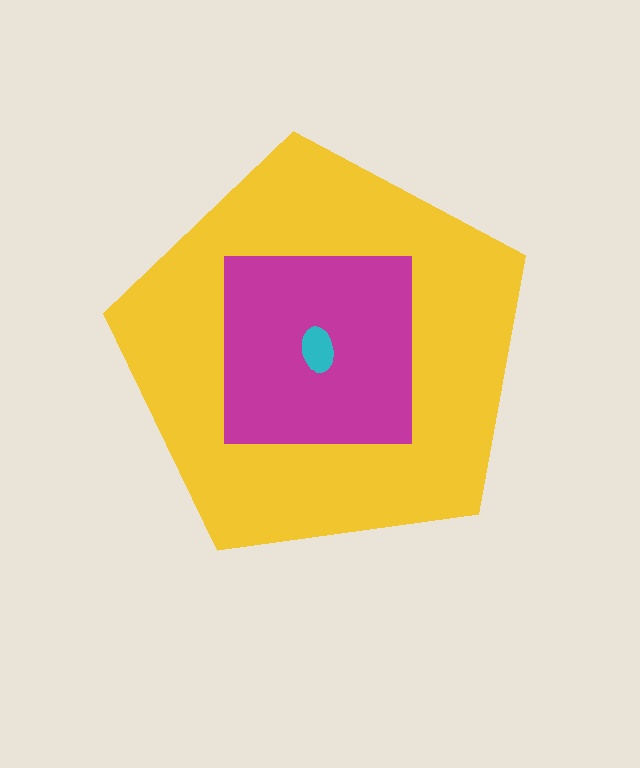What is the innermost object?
The cyan ellipse.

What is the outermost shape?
The yellow pentagon.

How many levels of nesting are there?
3.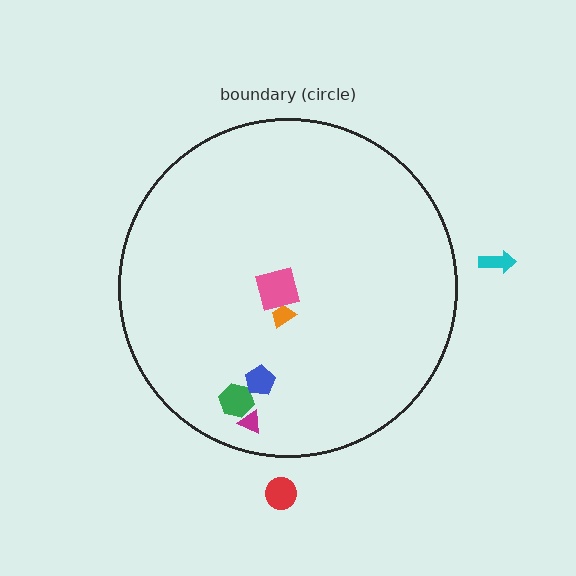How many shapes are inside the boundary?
5 inside, 2 outside.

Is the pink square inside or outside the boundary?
Inside.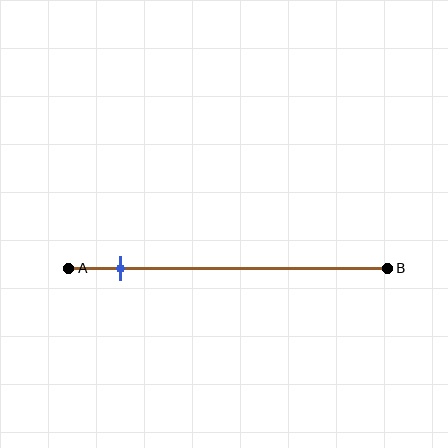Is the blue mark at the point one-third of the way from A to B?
No, the mark is at about 15% from A, not at the 33% one-third point.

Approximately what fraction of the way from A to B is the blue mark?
The blue mark is approximately 15% of the way from A to B.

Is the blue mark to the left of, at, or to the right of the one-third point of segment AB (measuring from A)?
The blue mark is to the left of the one-third point of segment AB.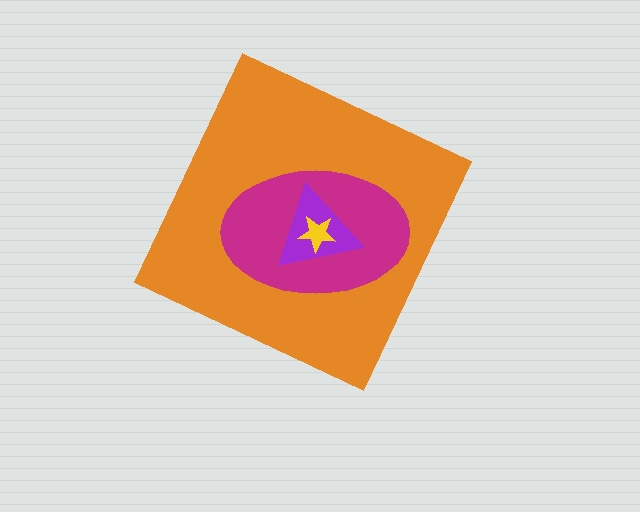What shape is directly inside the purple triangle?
The yellow star.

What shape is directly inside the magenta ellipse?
The purple triangle.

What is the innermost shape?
The yellow star.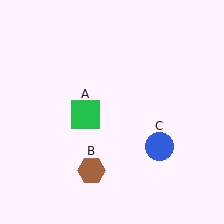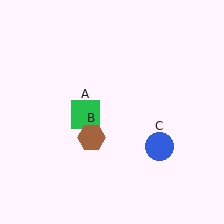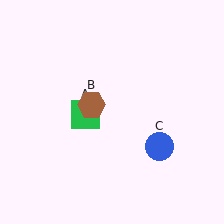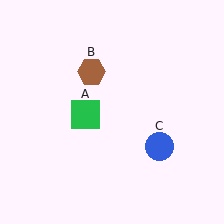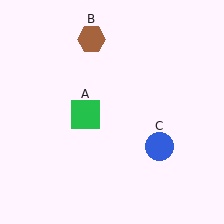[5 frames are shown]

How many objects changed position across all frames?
1 object changed position: brown hexagon (object B).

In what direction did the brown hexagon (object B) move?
The brown hexagon (object B) moved up.